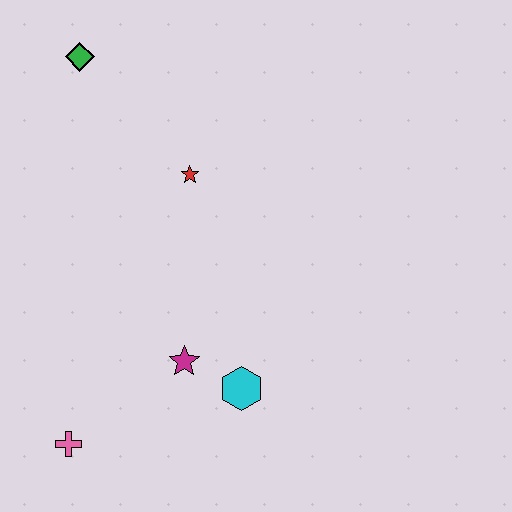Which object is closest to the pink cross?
The magenta star is closest to the pink cross.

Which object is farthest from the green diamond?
The pink cross is farthest from the green diamond.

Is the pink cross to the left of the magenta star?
Yes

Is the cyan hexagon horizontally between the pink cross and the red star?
No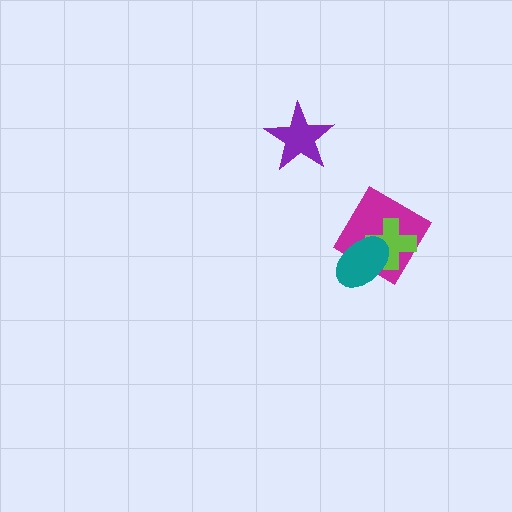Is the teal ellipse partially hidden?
No, no other shape covers it.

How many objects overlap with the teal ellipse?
2 objects overlap with the teal ellipse.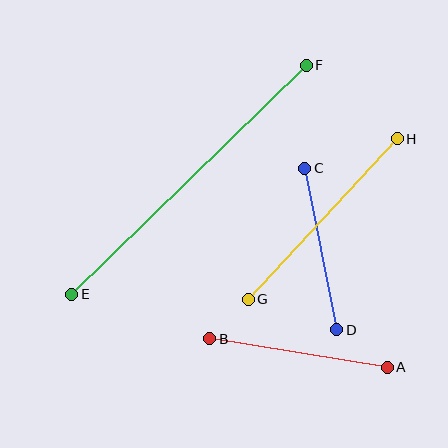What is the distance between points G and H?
The distance is approximately 219 pixels.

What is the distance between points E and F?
The distance is approximately 327 pixels.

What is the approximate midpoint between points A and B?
The midpoint is at approximately (298, 353) pixels.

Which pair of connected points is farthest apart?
Points E and F are farthest apart.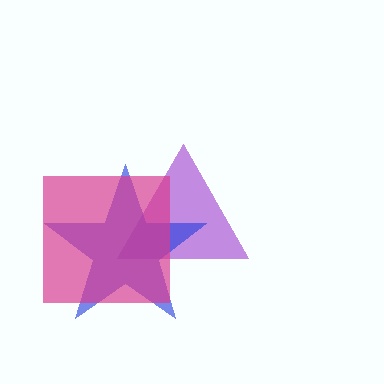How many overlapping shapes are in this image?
There are 3 overlapping shapes in the image.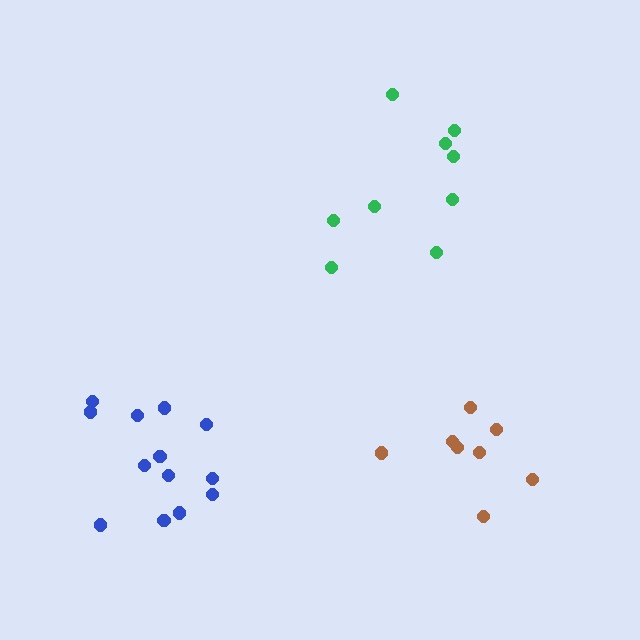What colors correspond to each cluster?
The clusters are colored: green, blue, brown.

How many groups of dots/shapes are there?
There are 3 groups.